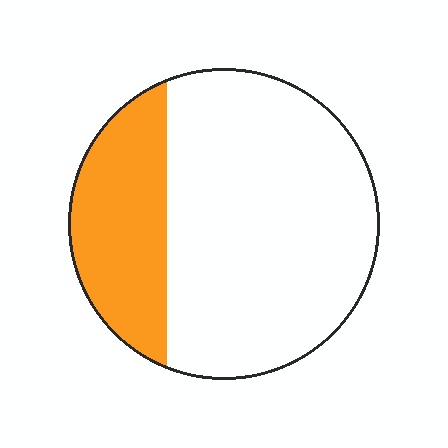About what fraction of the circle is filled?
About one quarter (1/4).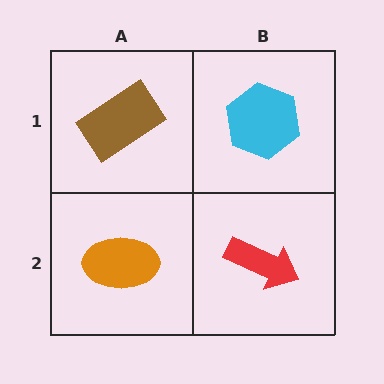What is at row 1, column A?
A brown rectangle.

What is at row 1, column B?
A cyan hexagon.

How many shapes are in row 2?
2 shapes.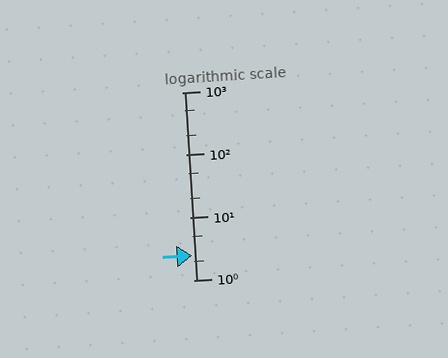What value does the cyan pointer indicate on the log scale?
The pointer indicates approximately 2.5.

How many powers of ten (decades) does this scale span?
The scale spans 3 decades, from 1 to 1000.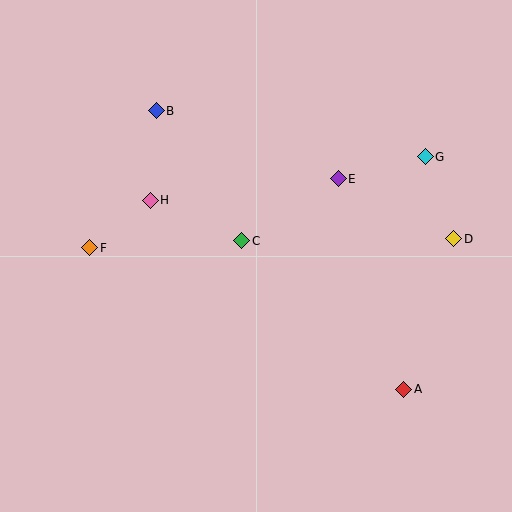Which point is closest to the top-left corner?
Point B is closest to the top-left corner.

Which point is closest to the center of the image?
Point C at (242, 241) is closest to the center.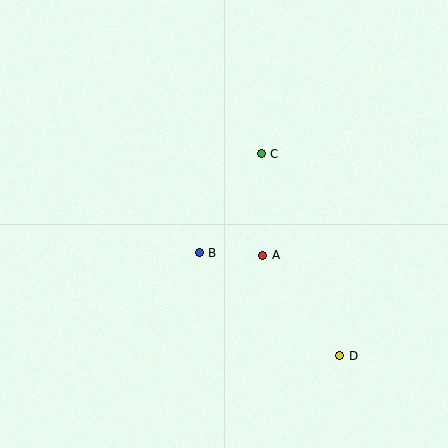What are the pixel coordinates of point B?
Point B is at (199, 253).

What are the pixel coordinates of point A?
Point A is at (263, 255).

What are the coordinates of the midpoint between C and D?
The midpoint between C and D is at (301, 255).